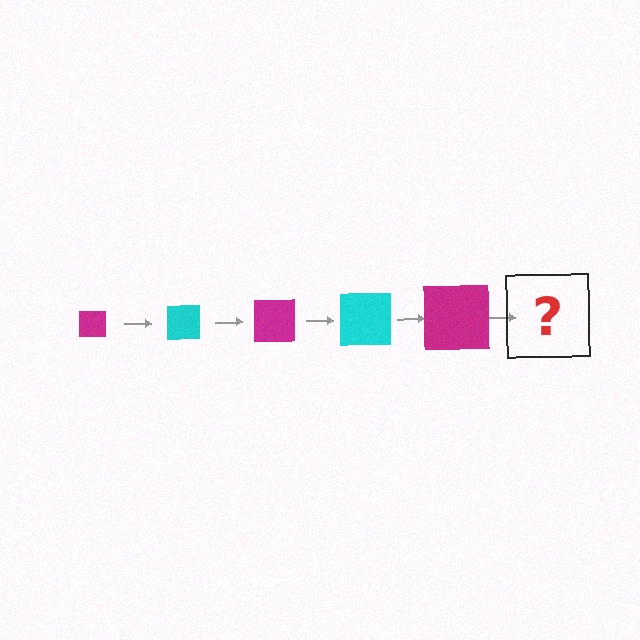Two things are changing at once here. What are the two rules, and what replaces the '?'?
The two rules are that the square grows larger each step and the color cycles through magenta and cyan. The '?' should be a cyan square, larger than the previous one.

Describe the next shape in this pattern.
It should be a cyan square, larger than the previous one.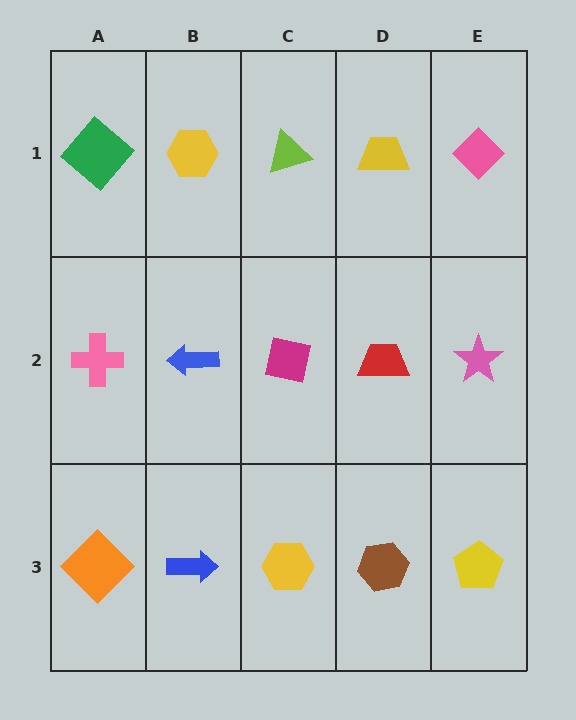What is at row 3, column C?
A yellow hexagon.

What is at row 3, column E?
A yellow pentagon.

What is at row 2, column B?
A blue arrow.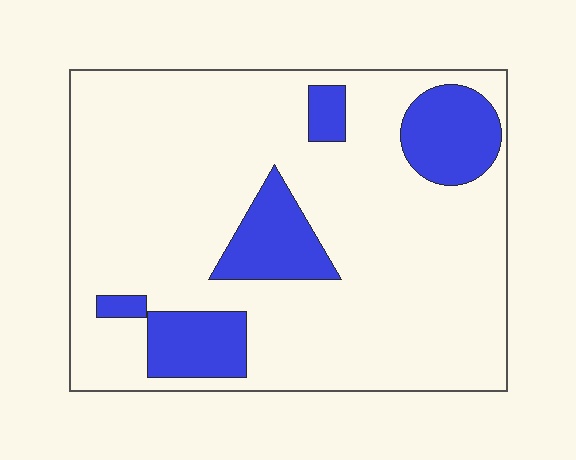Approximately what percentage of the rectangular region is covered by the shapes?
Approximately 20%.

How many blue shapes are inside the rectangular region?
5.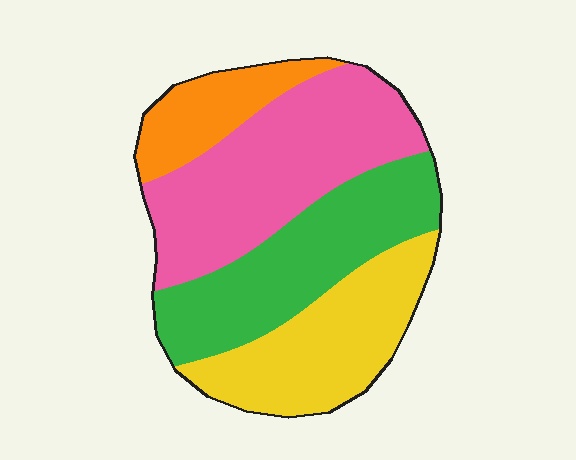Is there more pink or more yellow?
Pink.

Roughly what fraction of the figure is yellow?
Yellow covers about 25% of the figure.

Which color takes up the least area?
Orange, at roughly 10%.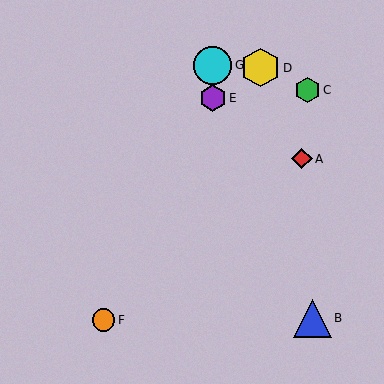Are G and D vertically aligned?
No, G is at x≈213 and D is at x≈260.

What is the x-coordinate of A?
Object A is at x≈302.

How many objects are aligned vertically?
2 objects (E, G) are aligned vertically.